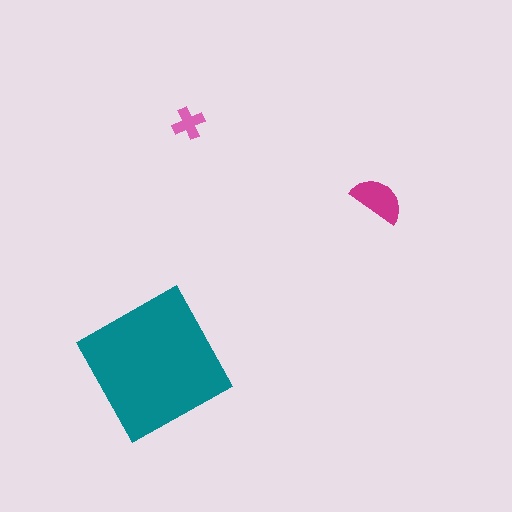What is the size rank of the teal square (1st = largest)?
1st.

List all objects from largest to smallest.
The teal square, the magenta semicircle, the pink cross.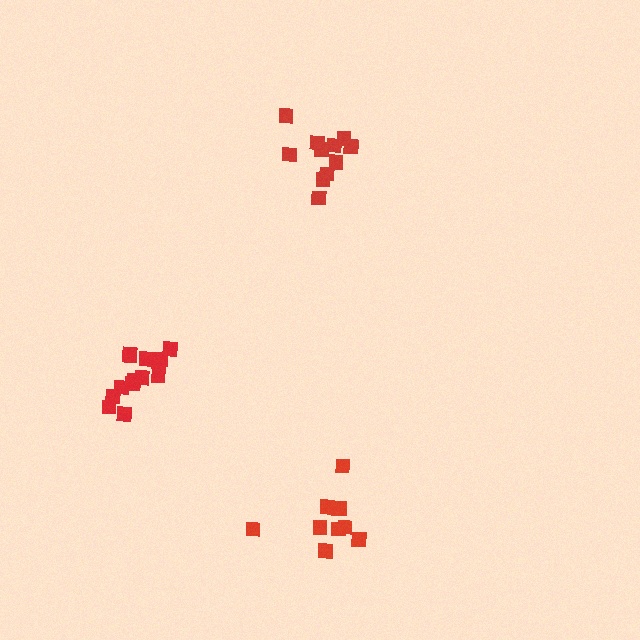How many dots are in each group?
Group 1: 9 dots, Group 2: 11 dots, Group 3: 14 dots (34 total).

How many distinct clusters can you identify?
There are 3 distinct clusters.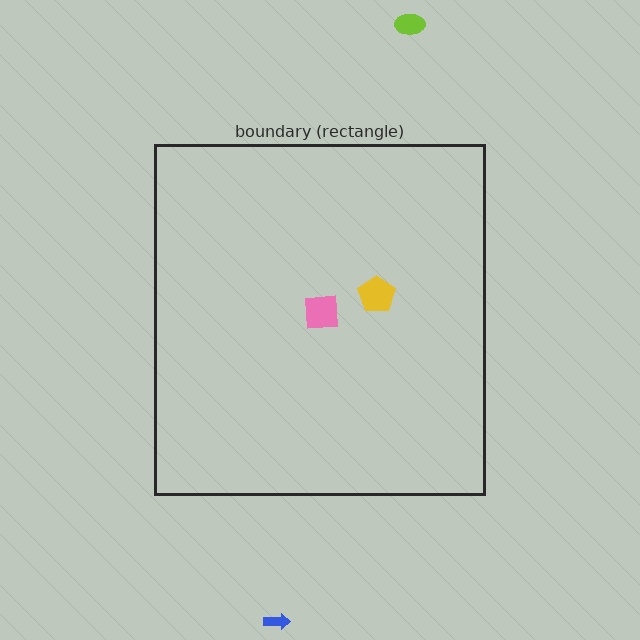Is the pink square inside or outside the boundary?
Inside.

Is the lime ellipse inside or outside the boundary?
Outside.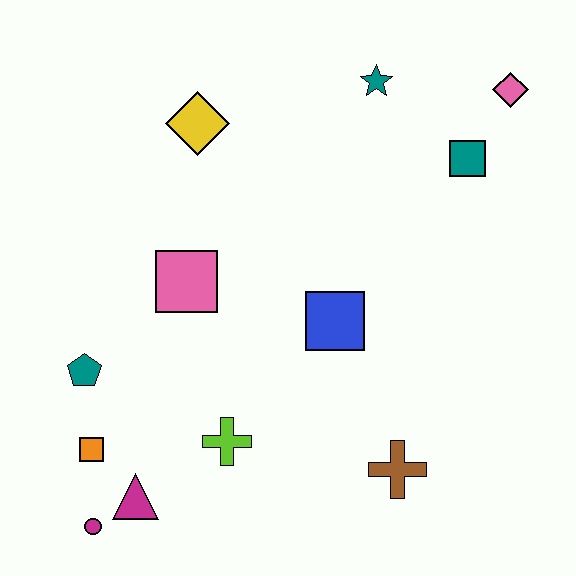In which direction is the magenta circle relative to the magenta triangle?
The magenta circle is to the left of the magenta triangle.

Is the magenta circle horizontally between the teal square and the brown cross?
No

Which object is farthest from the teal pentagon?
The pink diamond is farthest from the teal pentagon.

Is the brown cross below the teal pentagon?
Yes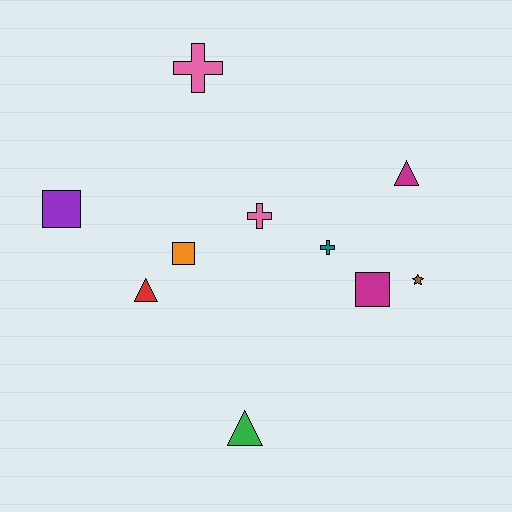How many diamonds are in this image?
There are no diamonds.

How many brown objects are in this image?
There is 1 brown object.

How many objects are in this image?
There are 10 objects.